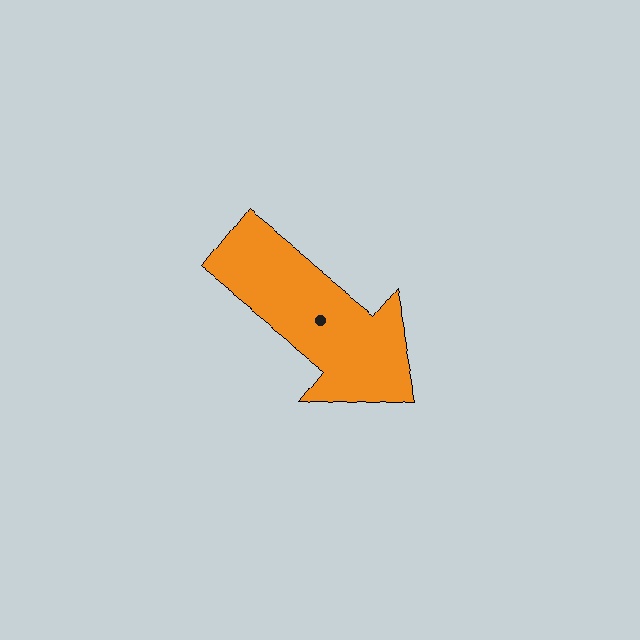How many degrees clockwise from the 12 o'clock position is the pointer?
Approximately 128 degrees.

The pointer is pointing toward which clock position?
Roughly 4 o'clock.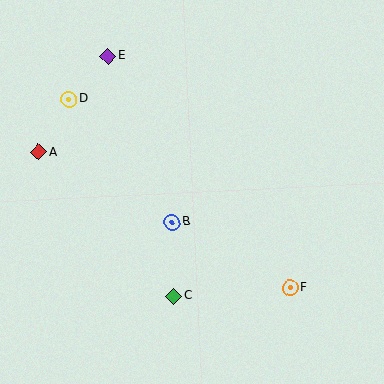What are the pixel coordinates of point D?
Point D is at (69, 99).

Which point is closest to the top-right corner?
Point E is closest to the top-right corner.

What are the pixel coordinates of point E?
Point E is at (108, 56).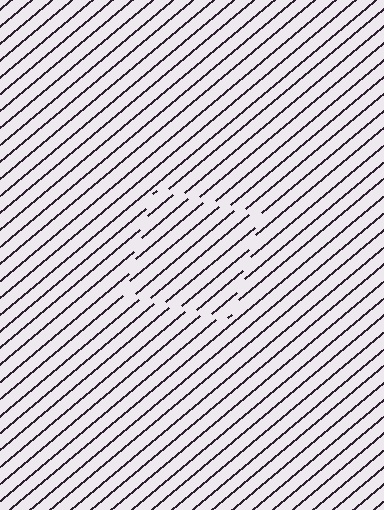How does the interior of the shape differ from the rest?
The interior of the shape contains the same grating, shifted by half a period — the contour is defined by the phase discontinuity where line-ends from the inner and outer gratings abut.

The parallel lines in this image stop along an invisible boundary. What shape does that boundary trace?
An illusory square. The interior of the shape contains the same grating, shifted by half a period — the contour is defined by the phase discontinuity where line-ends from the inner and outer gratings abut.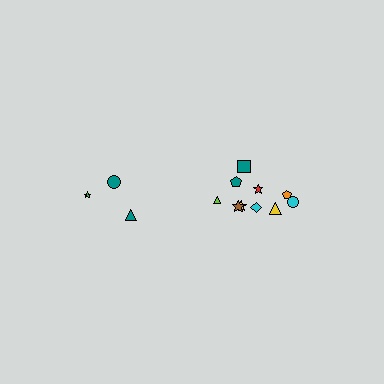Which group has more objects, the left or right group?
The right group.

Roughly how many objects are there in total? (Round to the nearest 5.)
Roughly 15 objects in total.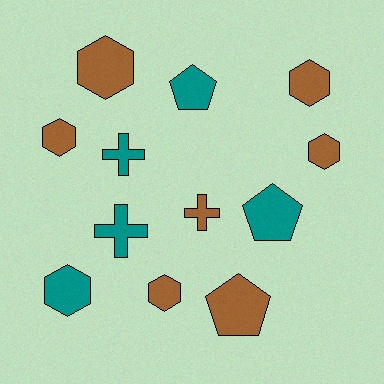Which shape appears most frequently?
Hexagon, with 6 objects.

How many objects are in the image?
There are 12 objects.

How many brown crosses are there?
There is 1 brown cross.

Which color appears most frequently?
Brown, with 7 objects.